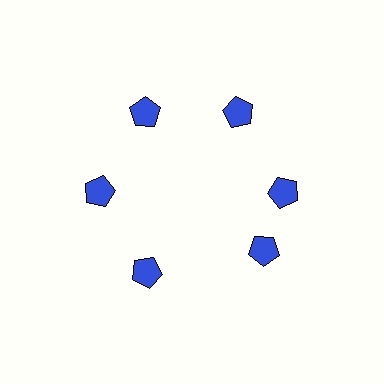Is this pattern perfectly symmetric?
No. The 6 blue pentagons are arranged in a ring, but one element near the 5 o'clock position is rotated out of alignment along the ring, breaking the 6-fold rotational symmetry.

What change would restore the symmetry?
The symmetry would be restored by rotating it back into even spacing with its neighbors so that all 6 pentagons sit at equal angles and equal distance from the center.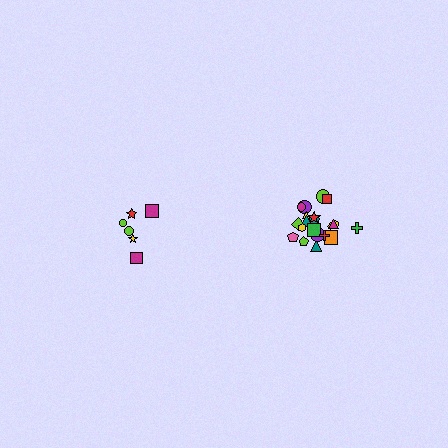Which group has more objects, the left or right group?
The right group.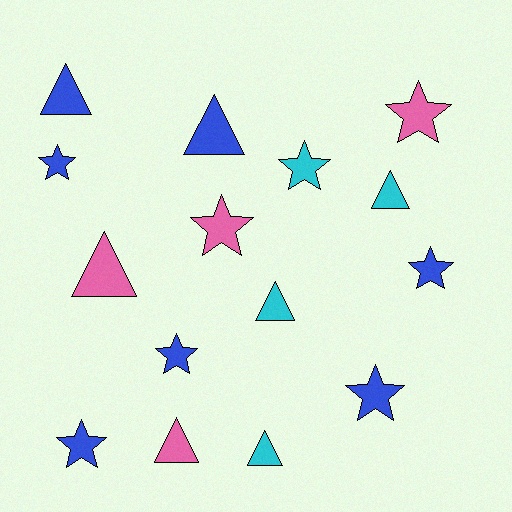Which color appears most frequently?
Blue, with 7 objects.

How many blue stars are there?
There are 5 blue stars.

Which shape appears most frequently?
Star, with 8 objects.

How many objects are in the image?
There are 15 objects.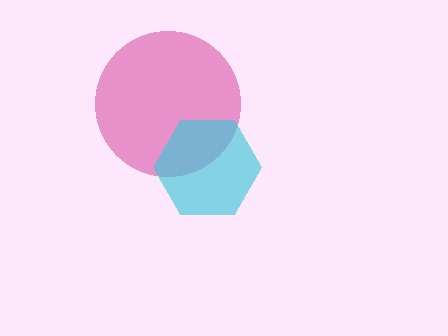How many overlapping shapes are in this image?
There are 2 overlapping shapes in the image.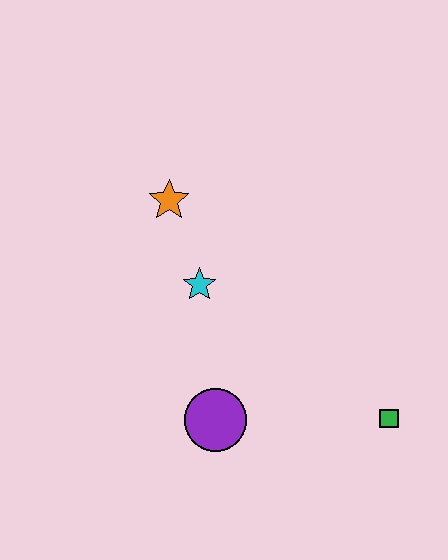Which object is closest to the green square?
The purple circle is closest to the green square.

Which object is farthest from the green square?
The orange star is farthest from the green square.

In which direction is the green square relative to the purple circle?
The green square is to the right of the purple circle.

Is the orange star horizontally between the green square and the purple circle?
No